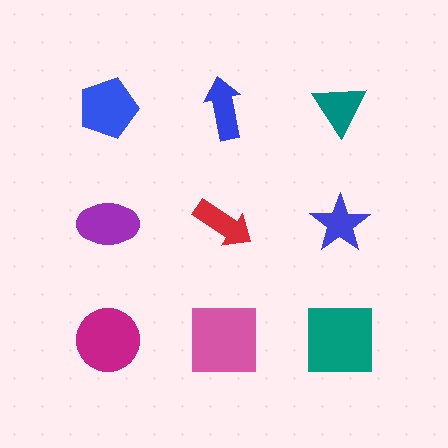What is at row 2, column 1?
A purple ellipse.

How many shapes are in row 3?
3 shapes.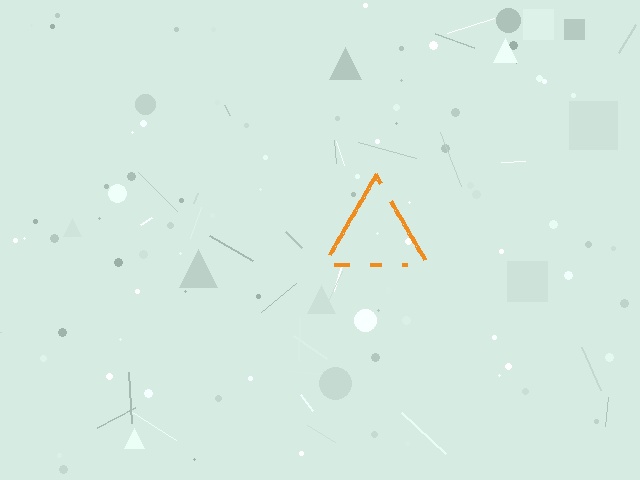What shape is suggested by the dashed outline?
The dashed outline suggests a triangle.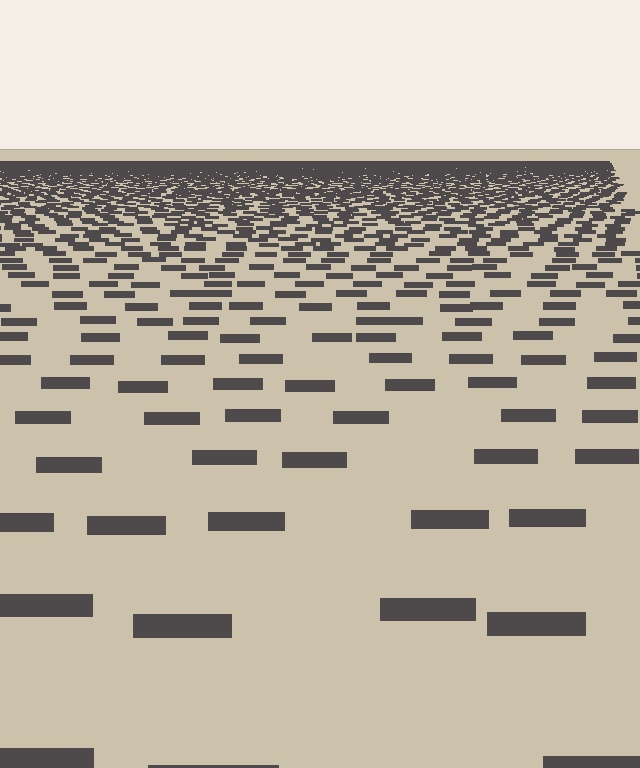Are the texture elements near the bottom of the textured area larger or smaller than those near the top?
Larger. Near the bottom, elements are closer to the viewer and appear at a bigger on-screen size.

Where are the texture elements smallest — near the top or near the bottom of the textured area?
Near the top.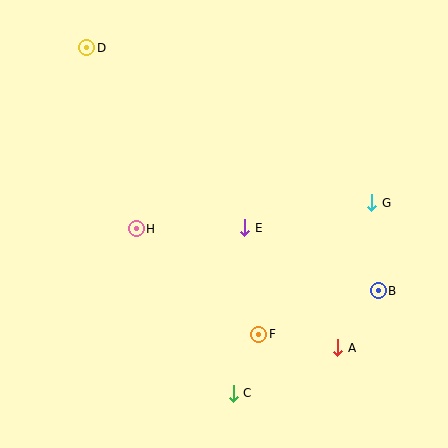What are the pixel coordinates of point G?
Point G is at (372, 203).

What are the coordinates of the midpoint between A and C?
The midpoint between A and C is at (286, 371).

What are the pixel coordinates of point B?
Point B is at (378, 291).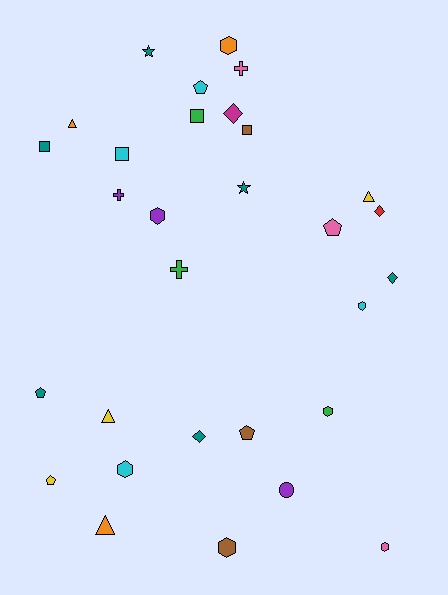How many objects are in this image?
There are 30 objects.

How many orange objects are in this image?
There are 3 orange objects.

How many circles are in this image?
There is 1 circle.